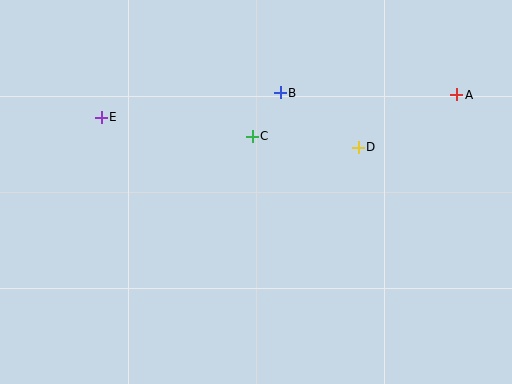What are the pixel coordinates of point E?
Point E is at (101, 117).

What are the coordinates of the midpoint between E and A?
The midpoint between E and A is at (279, 106).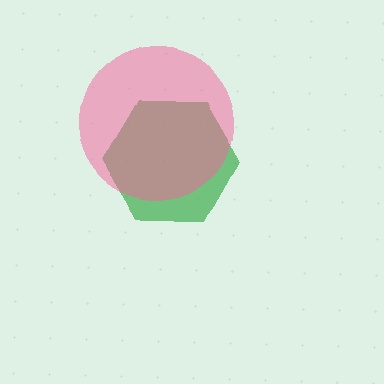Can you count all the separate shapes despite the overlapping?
Yes, there are 2 separate shapes.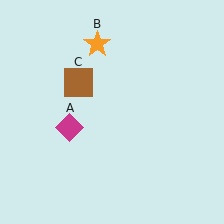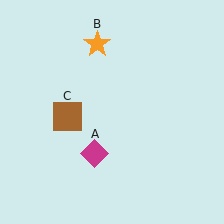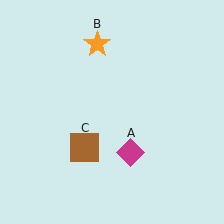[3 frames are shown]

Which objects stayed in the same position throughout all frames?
Orange star (object B) remained stationary.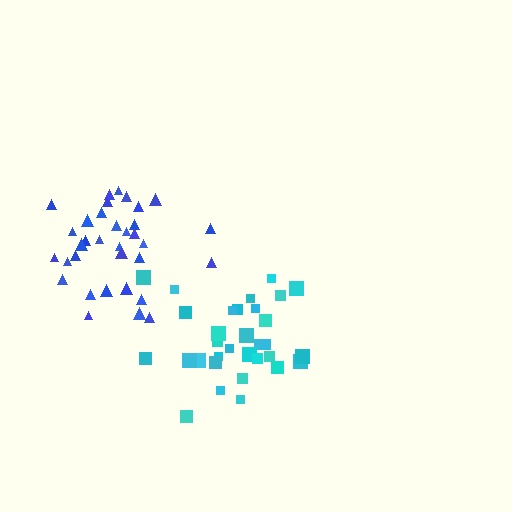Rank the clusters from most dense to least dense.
blue, cyan.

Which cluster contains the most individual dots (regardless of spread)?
Cyan (34).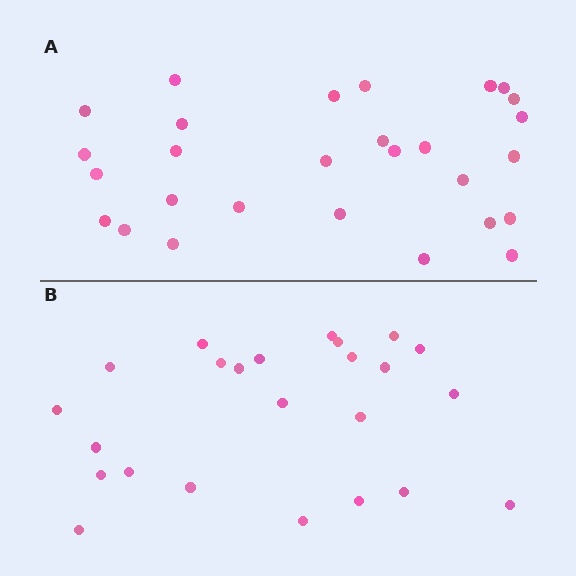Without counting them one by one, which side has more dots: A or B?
Region A (the top region) has more dots.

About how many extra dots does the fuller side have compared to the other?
Region A has about 4 more dots than region B.